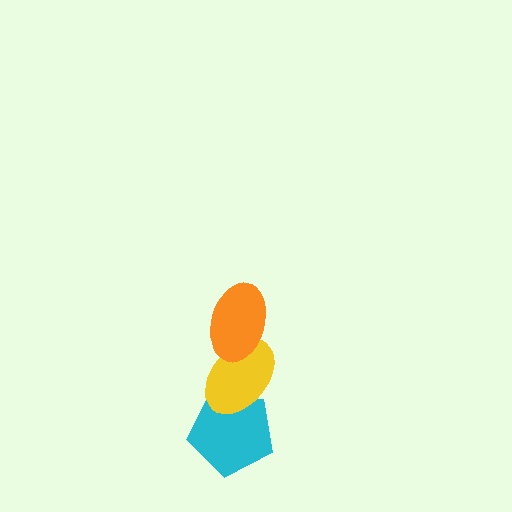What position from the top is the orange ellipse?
The orange ellipse is 1st from the top.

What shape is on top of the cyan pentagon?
The yellow ellipse is on top of the cyan pentagon.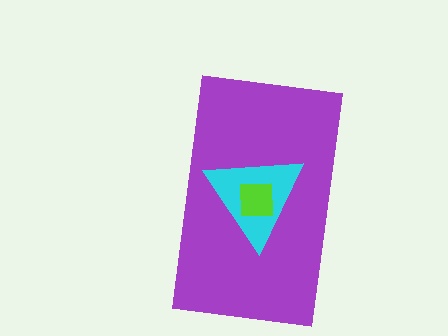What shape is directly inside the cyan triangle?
The lime square.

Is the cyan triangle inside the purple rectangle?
Yes.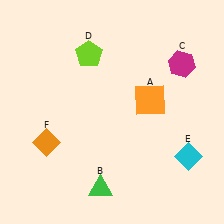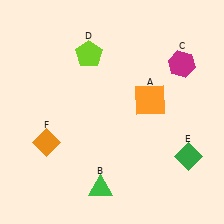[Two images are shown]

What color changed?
The diamond (E) changed from cyan in Image 1 to green in Image 2.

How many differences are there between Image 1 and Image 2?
There is 1 difference between the two images.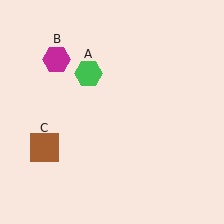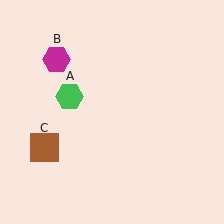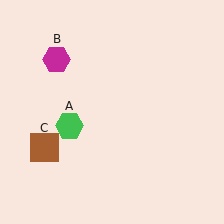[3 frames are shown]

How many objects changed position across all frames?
1 object changed position: green hexagon (object A).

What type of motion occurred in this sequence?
The green hexagon (object A) rotated counterclockwise around the center of the scene.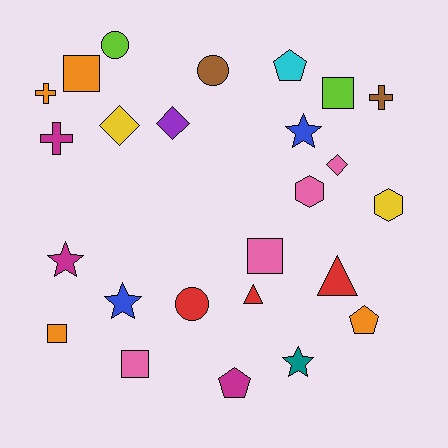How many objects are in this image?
There are 25 objects.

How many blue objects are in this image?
There are 2 blue objects.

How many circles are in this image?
There are 3 circles.